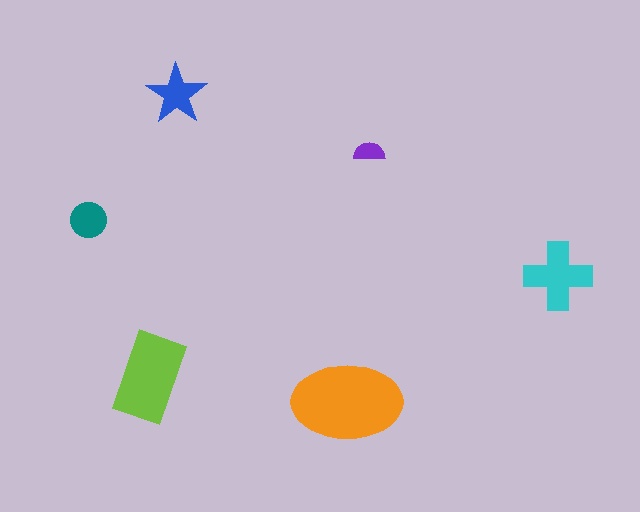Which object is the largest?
The orange ellipse.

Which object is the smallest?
The purple semicircle.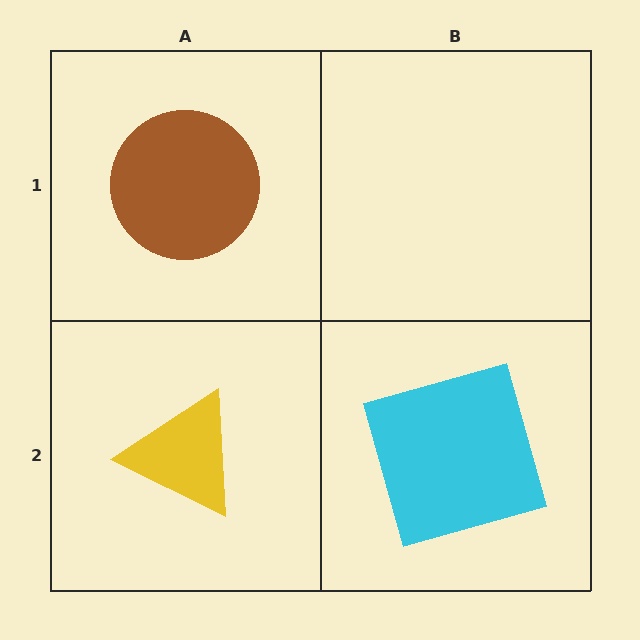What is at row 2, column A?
A yellow triangle.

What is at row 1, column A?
A brown circle.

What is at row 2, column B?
A cyan square.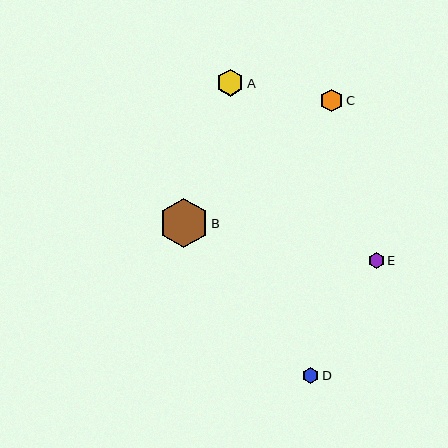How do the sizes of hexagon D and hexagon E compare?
Hexagon D and hexagon E are approximately the same size.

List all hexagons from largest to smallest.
From largest to smallest: B, A, C, D, E.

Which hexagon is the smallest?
Hexagon E is the smallest with a size of approximately 16 pixels.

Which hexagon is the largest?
Hexagon B is the largest with a size of approximately 49 pixels.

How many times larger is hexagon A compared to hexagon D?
Hexagon A is approximately 1.6 times the size of hexagon D.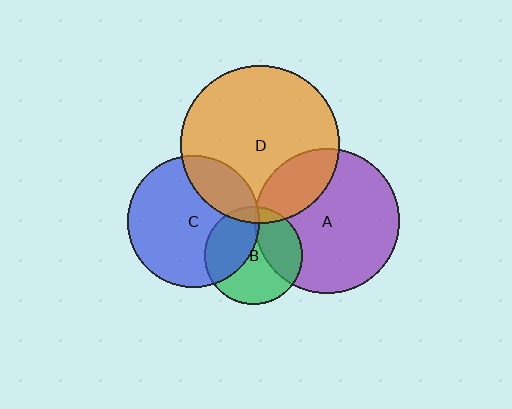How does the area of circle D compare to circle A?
Approximately 1.2 times.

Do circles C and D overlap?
Yes.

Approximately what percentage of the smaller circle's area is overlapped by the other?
Approximately 25%.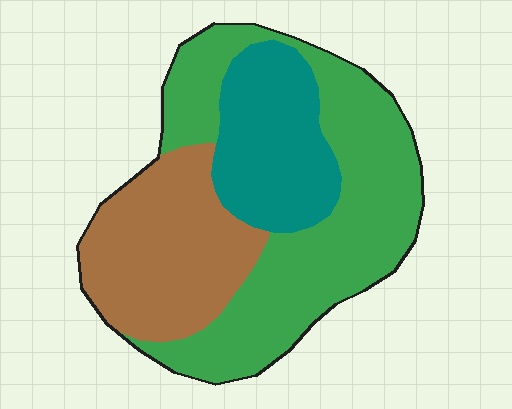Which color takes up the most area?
Green, at roughly 50%.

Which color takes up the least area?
Teal, at roughly 20%.